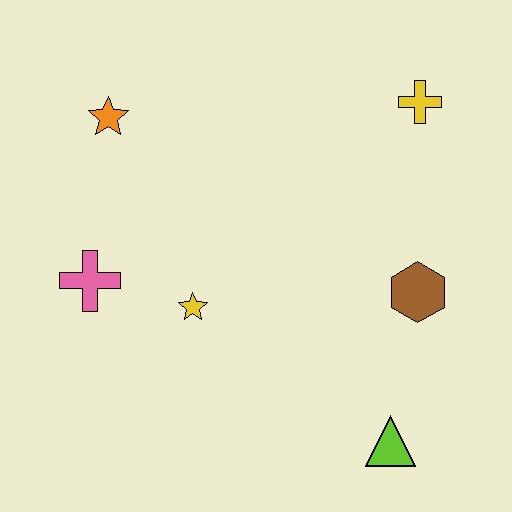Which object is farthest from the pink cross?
The yellow cross is farthest from the pink cross.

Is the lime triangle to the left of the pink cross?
No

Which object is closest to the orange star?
The pink cross is closest to the orange star.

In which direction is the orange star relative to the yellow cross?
The orange star is to the left of the yellow cross.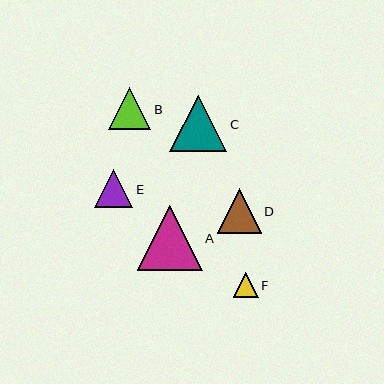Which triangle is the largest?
Triangle A is the largest with a size of approximately 65 pixels.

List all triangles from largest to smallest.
From largest to smallest: A, C, D, B, E, F.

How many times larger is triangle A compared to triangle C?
Triangle A is approximately 1.1 times the size of triangle C.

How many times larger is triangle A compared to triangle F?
Triangle A is approximately 2.6 times the size of triangle F.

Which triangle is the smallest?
Triangle F is the smallest with a size of approximately 25 pixels.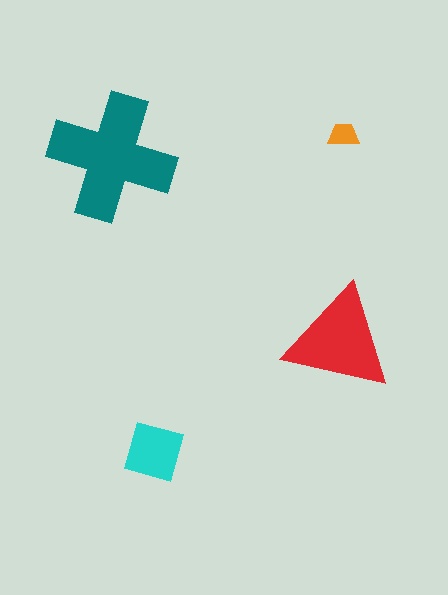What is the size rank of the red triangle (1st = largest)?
2nd.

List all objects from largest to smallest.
The teal cross, the red triangle, the cyan diamond, the orange trapezoid.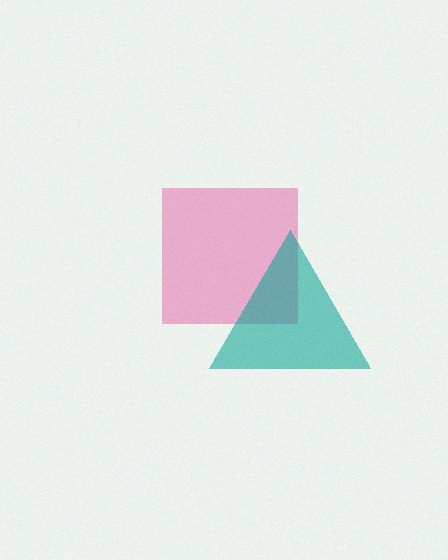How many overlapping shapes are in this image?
There are 2 overlapping shapes in the image.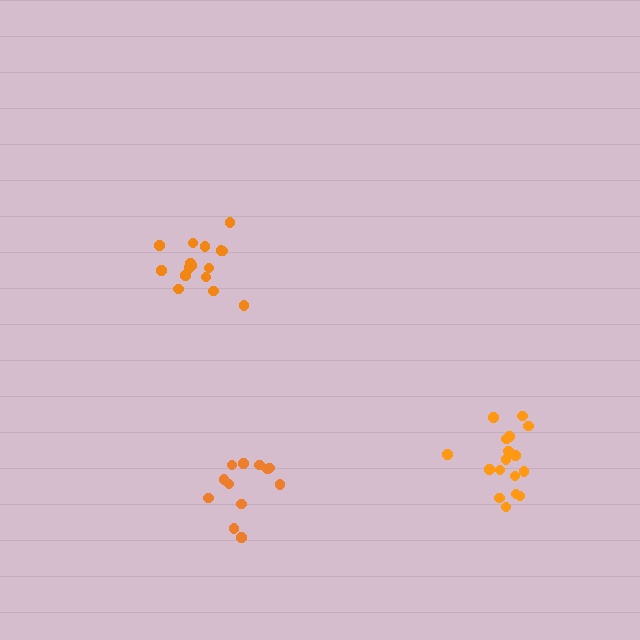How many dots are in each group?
Group 1: 16 dots, Group 2: 17 dots, Group 3: 12 dots (45 total).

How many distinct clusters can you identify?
There are 3 distinct clusters.